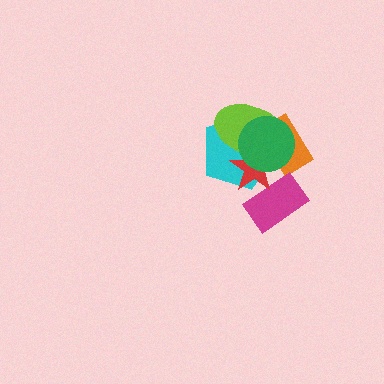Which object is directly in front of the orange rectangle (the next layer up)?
The cyan pentagon is directly in front of the orange rectangle.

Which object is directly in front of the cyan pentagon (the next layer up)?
The red star is directly in front of the cyan pentagon.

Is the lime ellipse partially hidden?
Yes, it is partially covered by another shape.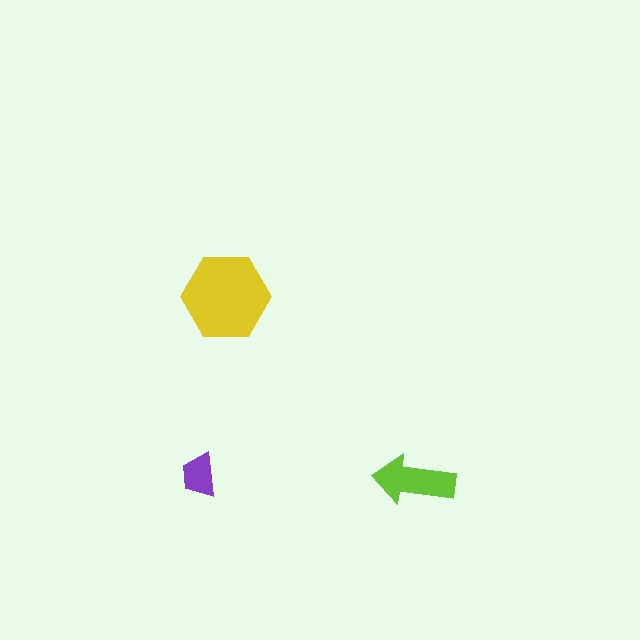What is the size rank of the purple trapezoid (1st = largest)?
3rd.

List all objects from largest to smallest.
The yellow hexagon, the lime arrow, the purple trapezoid.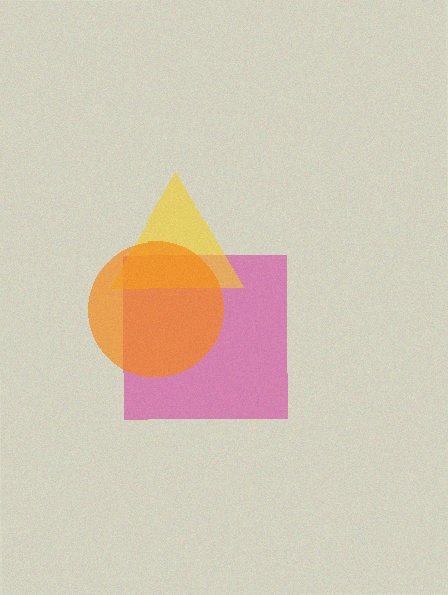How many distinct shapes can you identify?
There are 3 distinct shapes: a magenta square, a yellow triangle, an orange circle.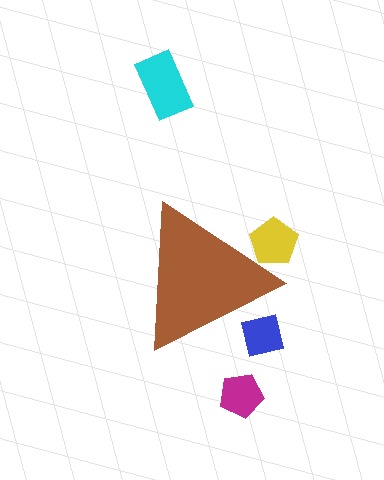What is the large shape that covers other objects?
A brown triangle.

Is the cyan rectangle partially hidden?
No, the cyan rectangle is fully visible.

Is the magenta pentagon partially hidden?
No, the magenta pentagon is fully visible.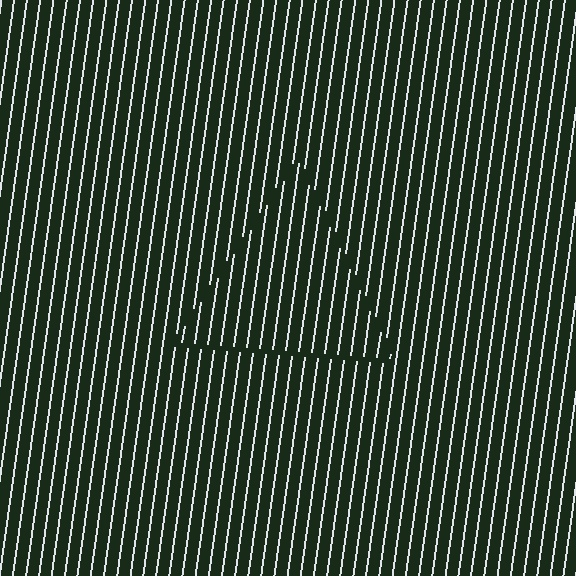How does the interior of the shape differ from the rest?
The interior of the shape contains the same grating, shifted by half a period — the contour is defined by the phase discontinuity where line-ends from the inner and outer gratings abut.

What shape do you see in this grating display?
An illusory triangle. The interior of the shape contains the same grating, shifted by half a period — the contour is defined by the phase discontinuity where line-ends from the inner and outer gratings abut.